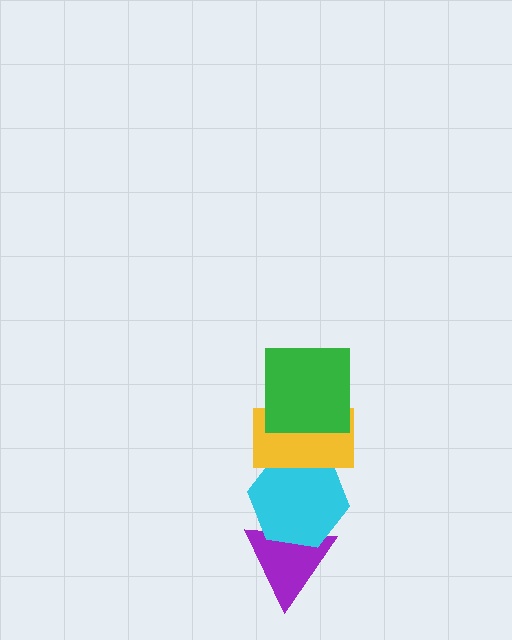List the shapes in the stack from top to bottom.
From top to bottom: the green square, the yellow rectangle, the cyan hexagon, the purple triangle.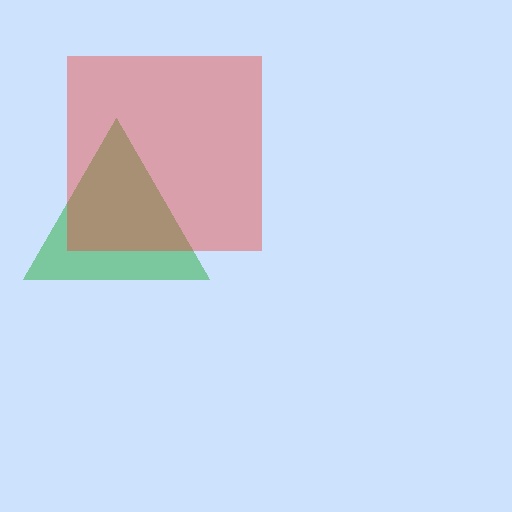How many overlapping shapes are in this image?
There are 2 overlapping shapes in the image.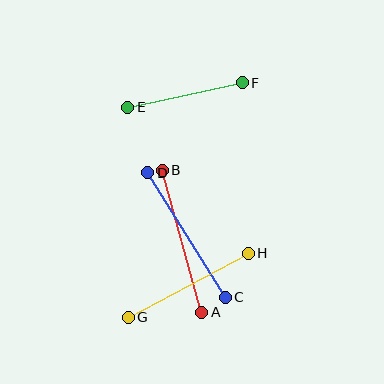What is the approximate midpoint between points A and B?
The midpoint is at approximately (182, 241) pixels.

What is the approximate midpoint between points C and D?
The midpoint is at approximately (186, 235) pixels.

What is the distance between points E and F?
The distance is approximately 117 pixels.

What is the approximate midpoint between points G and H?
The midpoint is at approximately (188, 285) pixels.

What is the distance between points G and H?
The distance is approximately 136 pixels.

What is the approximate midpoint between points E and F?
The midpoint is at approximately (185, 95) pixels.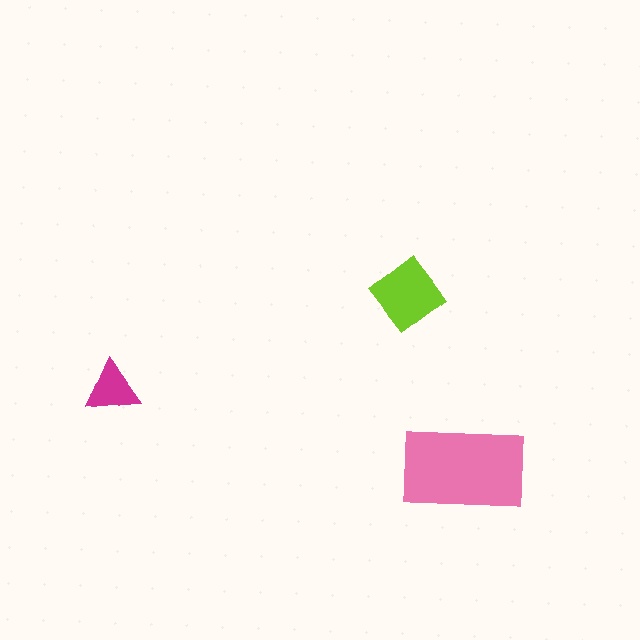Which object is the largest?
The pink rectangle.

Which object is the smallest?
The magenta triangle.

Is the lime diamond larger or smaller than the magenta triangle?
Larger.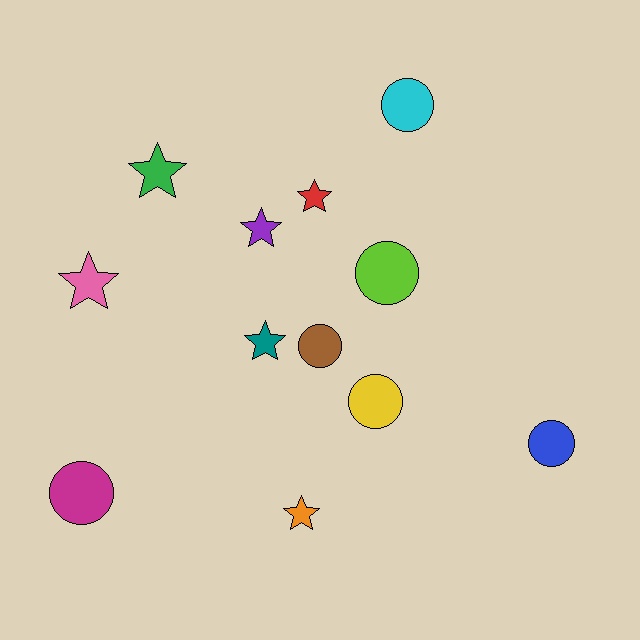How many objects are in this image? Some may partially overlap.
There are 12 objects.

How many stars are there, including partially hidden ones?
There are 6 stars.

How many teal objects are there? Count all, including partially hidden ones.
There is 1 teal object.